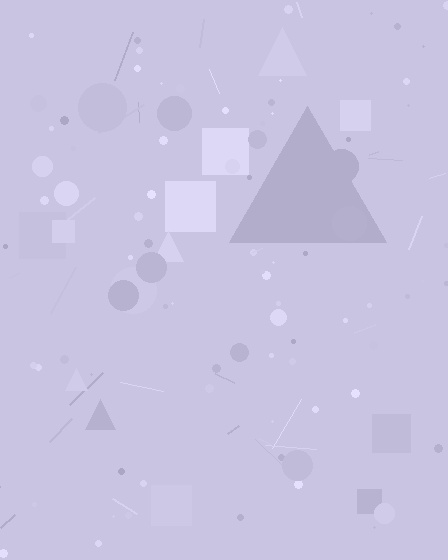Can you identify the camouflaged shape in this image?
The camouflaged shape is a triangle.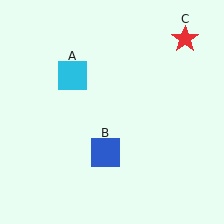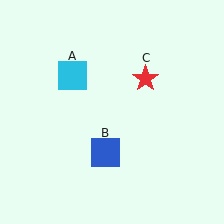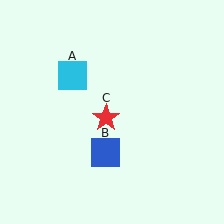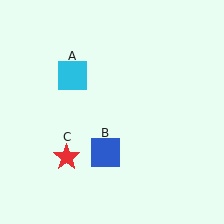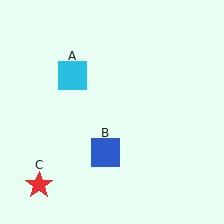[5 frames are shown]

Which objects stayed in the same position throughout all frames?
Cyan square (object A) and blue square (object B) remained stationary.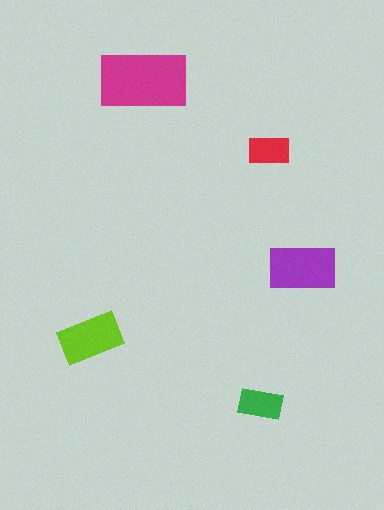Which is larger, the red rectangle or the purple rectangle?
The purple one.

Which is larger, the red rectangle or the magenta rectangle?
The magenta one.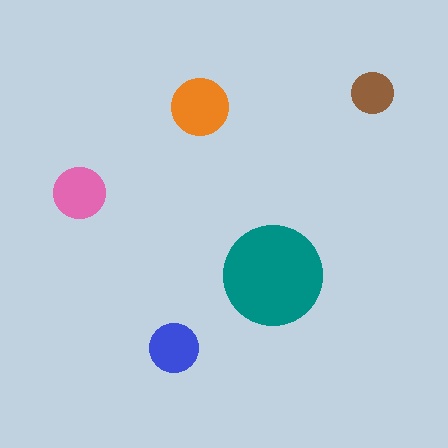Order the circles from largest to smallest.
the teal one, the orange one, the pink one, the blue one, the brown one.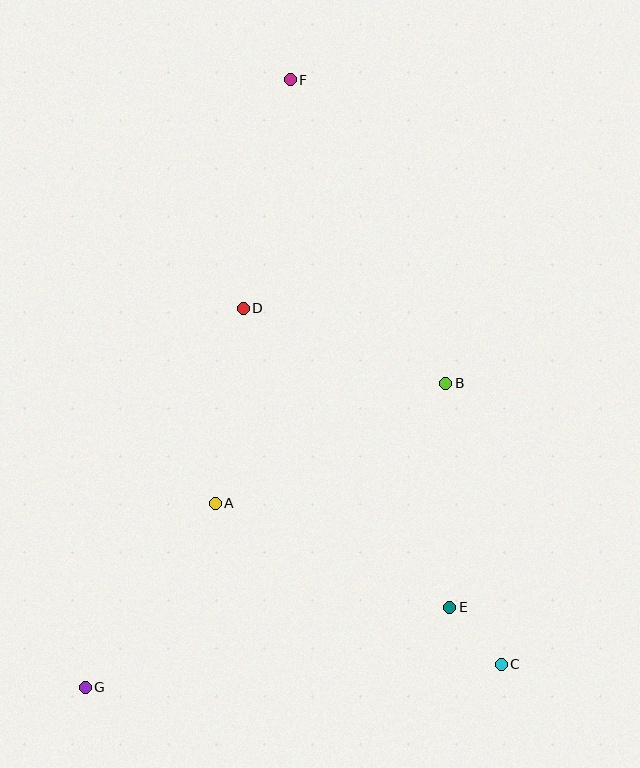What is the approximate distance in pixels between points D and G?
The distance between D and G is approximately 410 pixels.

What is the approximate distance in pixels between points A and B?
The distance between A and B is approximately 260 pixels.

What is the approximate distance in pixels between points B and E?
The distance between B and E is approximately 224 pixels.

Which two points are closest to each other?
Points C and E are closest to each other.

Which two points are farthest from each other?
Points F and G are farthest from each other.